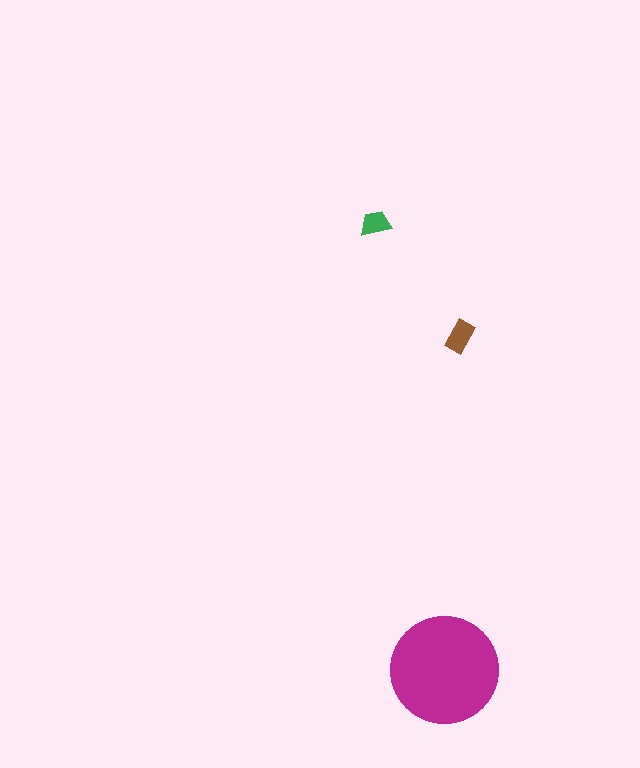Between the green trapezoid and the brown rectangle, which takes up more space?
The brown rectangle.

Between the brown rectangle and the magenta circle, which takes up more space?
The magenta circle.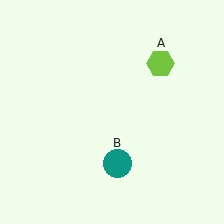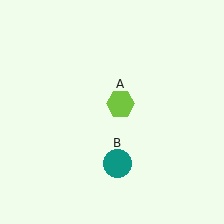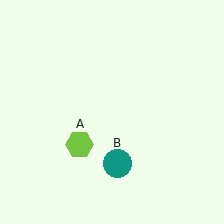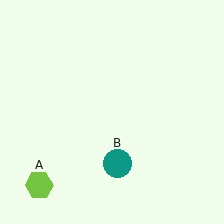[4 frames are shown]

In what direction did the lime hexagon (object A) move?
The lime hexagon (object A) moved down and to the left.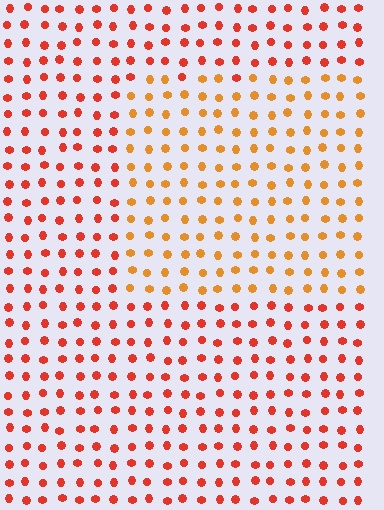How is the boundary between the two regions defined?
The boundary is defined purely by a slight shift in hue (about 30 degrees). Spacing, size, and orientation are identical on both sides.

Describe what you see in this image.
The image is filled with small red elements in a uniform arrangement. A rectangle-shaped region is visible where the elements are tinted to a slightly different hue, forming a subtle color boundary.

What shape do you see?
I see a rectangle.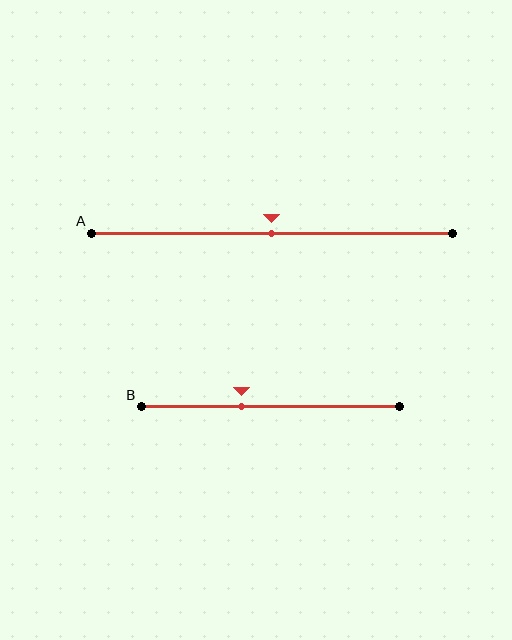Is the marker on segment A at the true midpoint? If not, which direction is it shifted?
Yes, the marker on segment A is at the true midpoint.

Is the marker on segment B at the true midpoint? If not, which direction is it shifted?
No, the marker on segment B is shifted to the left by about 11% of the segment length.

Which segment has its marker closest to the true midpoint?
Segment A has its marker closest to the true midpoint.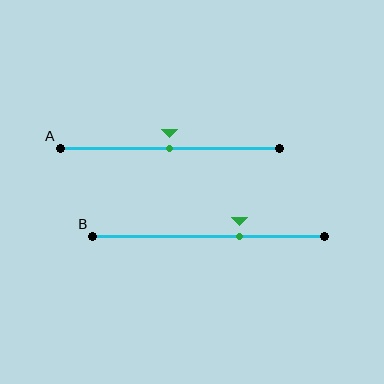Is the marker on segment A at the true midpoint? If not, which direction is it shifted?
Yes, the marker on segment A is at the true midpoint.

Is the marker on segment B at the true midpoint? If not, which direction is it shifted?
No, the marker on segment B is shifted to the right by about 13% of the segment length.